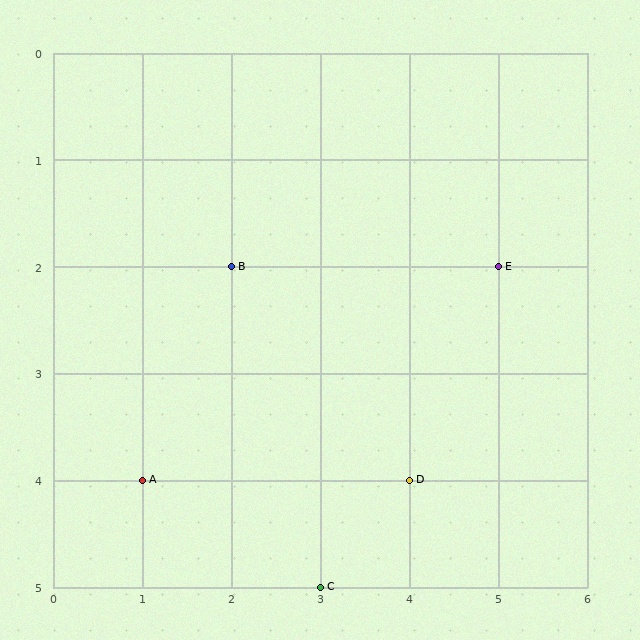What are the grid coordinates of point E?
Point E is at grid coordinates (5, 2).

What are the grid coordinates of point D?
Point D is at grid coordinates (4, 4).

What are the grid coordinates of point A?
Point A is at grid coordinates (1, 4).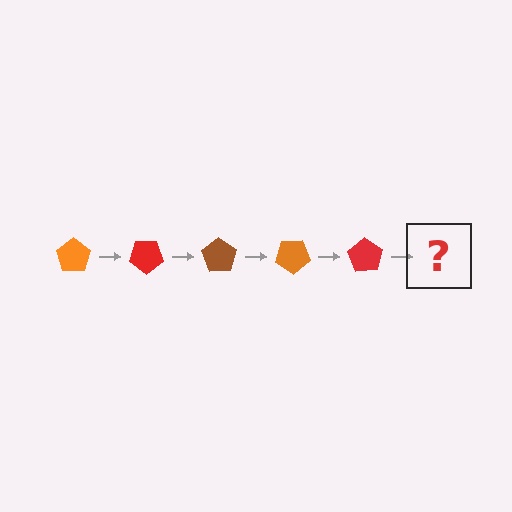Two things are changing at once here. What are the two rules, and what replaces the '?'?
The two rules are that it rotates 35 degrees each step and the color cycles through orange, red, and brown. The '?' should be a brown pentagon, rotated 175 degrees from the start.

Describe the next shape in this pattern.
It should be a brown pentagon, rotated 175 degrees from the start.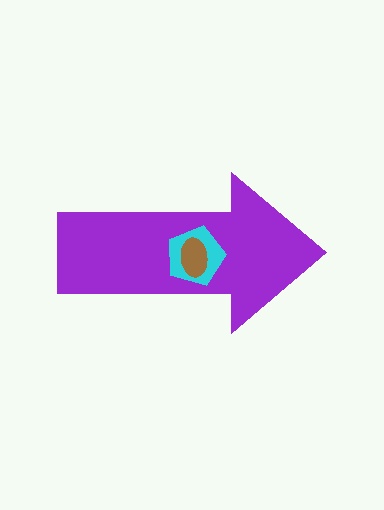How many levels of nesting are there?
3.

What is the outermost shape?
The purple arrow.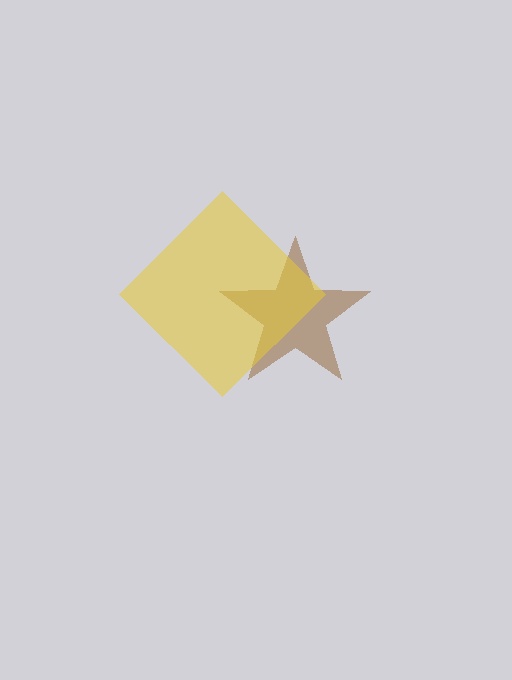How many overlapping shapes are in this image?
There are 2 overlapping shapes in the image.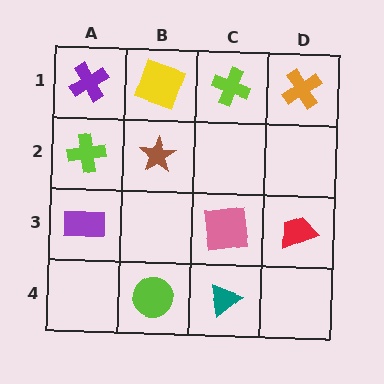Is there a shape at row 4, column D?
No, that cell is empty.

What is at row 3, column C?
A pink square.